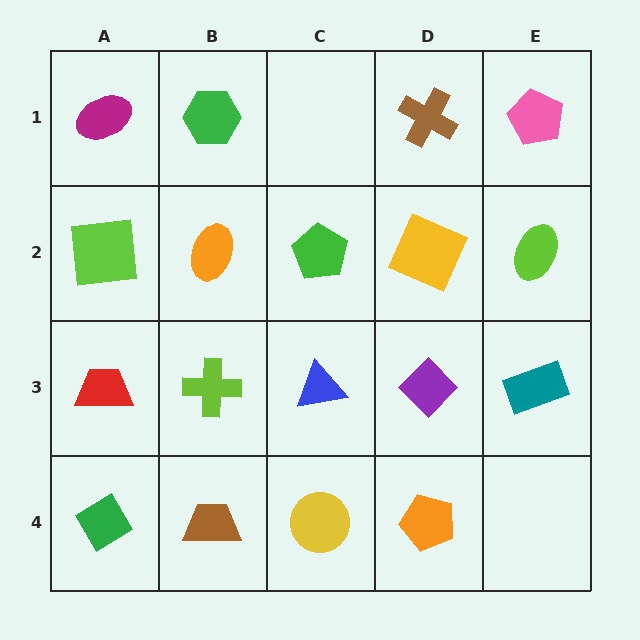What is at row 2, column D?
A yellow square.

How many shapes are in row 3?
5 shapes.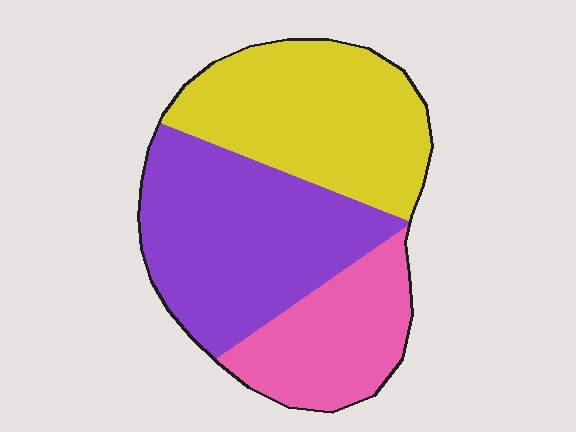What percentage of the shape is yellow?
Yellow takes up about three eighths (3/8) of the shape.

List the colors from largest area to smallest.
From largest to smallest: purple, yellow, pink.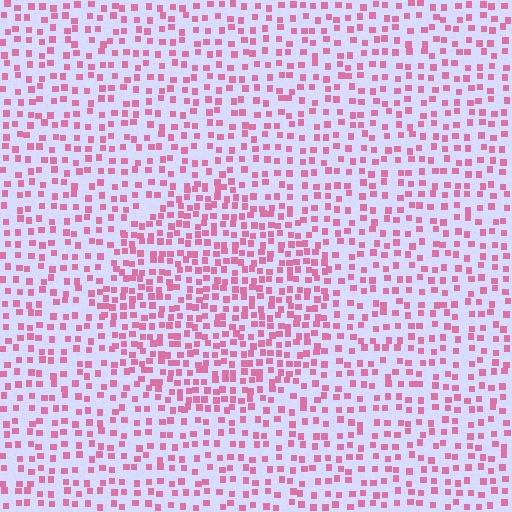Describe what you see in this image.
The image contains small pink elements arranged at two different densities. A circle-shaped region is visible where the elements are more densely packed than the surrounding area.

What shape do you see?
I see a circle.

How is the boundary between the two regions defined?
The boundary is defined by a change in element density (approximately 1.7x ratio). All elements are the same color, size, and shape.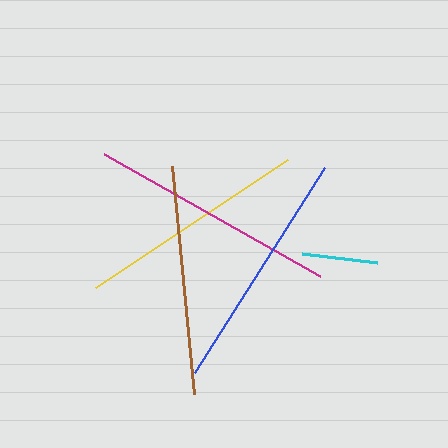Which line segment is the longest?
The magenta line is the longest at approximately 247 pixels.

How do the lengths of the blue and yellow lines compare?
The blue and yellow lines are approximately the same length.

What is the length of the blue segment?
The blue segment is approximately 243 pixels long.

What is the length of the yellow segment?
The yellow segment is approximately 230 pixels long.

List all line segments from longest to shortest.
From longest to shortest: magenta, blue, yellow, brown, cyan.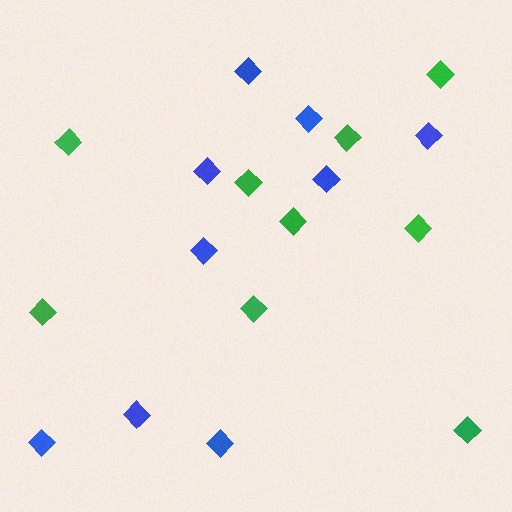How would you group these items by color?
There are 2 groups: one group of green diamonds (9) and one group of blue diamonds (9).